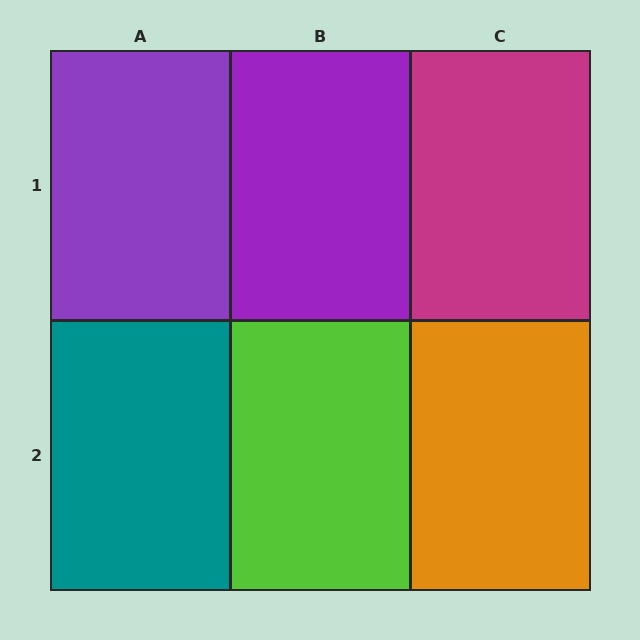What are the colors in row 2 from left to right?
Teal, lime, orange.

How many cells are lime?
1 cell is lime.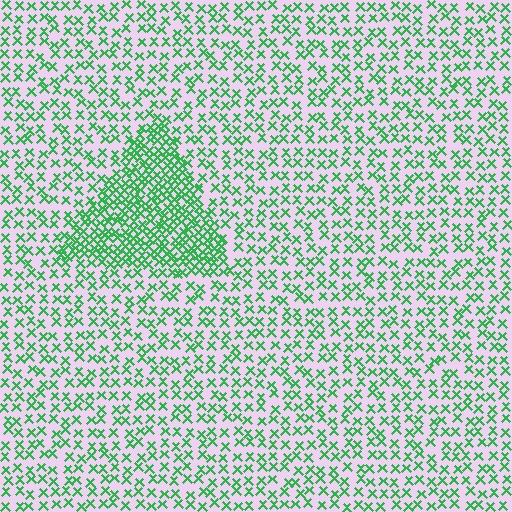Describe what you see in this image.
The image contains small green elements arranged at two different densities. A triangle-shaped region is visible where the elements are more densely packed than the surrounding area.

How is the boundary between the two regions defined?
The boundary is defined by a change in element density (approximately 2.3x ratio). All elements are the same color, size, and shape.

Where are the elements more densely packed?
The elements are more densely packed inside the triangle boundary.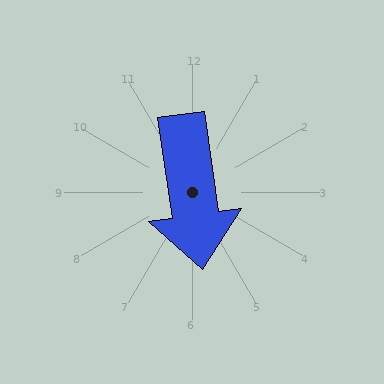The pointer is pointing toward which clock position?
Roughly 6 o'clock.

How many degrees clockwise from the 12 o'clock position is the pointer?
Approximately 172 degrees.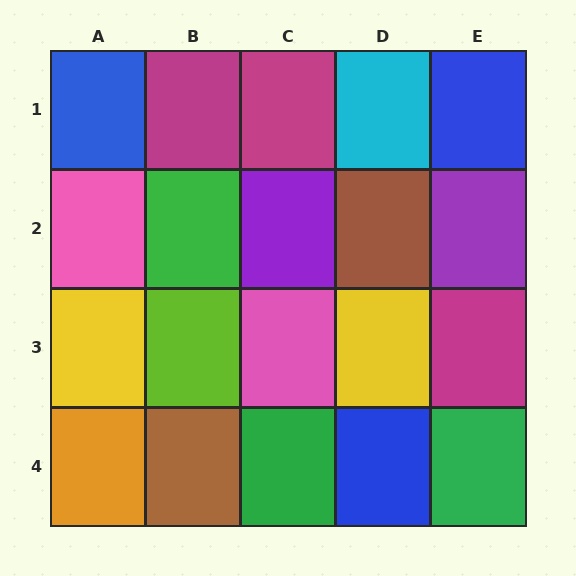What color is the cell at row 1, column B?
Magenta.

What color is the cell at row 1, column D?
Cyan.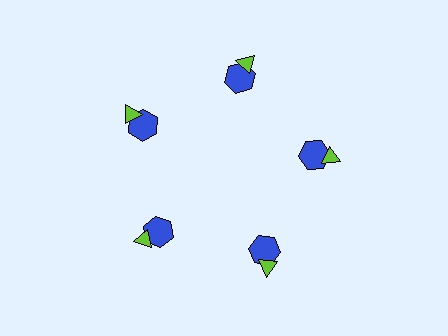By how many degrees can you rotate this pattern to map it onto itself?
The pattern maps onto itself every 72 degrees of rotation.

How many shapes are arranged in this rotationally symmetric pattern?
There are 10 shapes, arranged in 5 groups of 2.